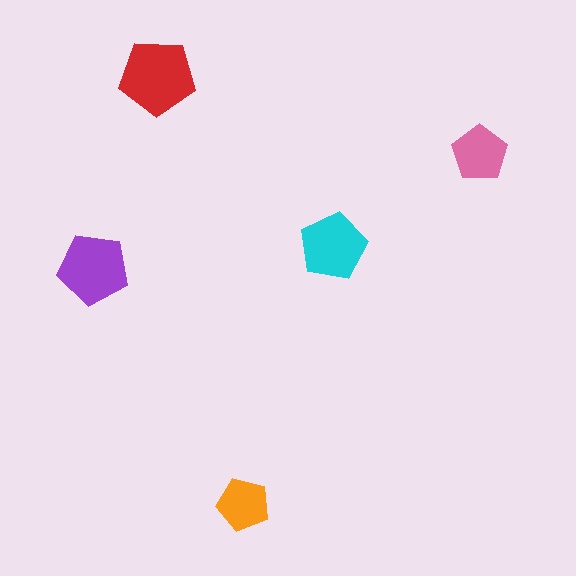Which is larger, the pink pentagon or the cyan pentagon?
The cyan one.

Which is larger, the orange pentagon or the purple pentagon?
The purple one.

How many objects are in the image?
There are 5 objects in the image.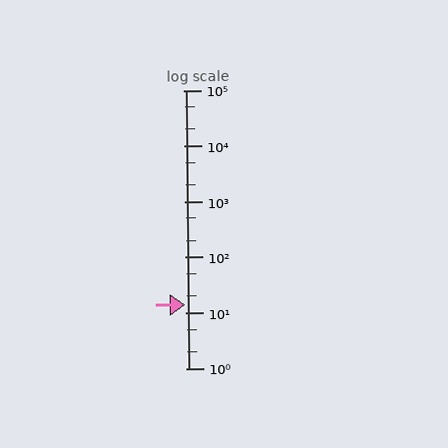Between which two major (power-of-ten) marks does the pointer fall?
The pointer is between 10 and 100.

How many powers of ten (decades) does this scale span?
The scale spans 5 decades, from 1 to 100000.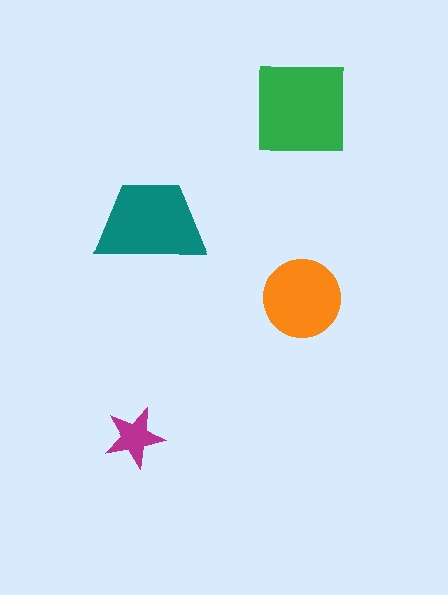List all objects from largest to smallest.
The green square, the teal trapezoid, the orange circle, the magenta star.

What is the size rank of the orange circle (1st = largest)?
3rd.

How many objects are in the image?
There are 4 objects in the image.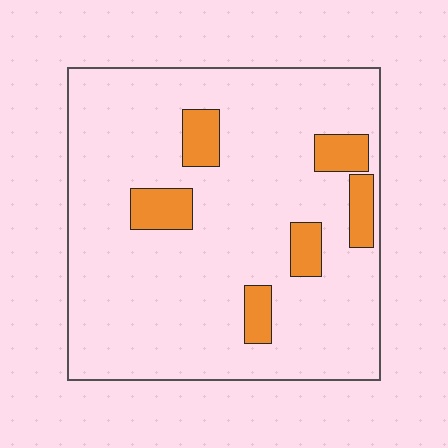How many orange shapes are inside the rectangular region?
6.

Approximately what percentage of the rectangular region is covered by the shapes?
Approximately 10%.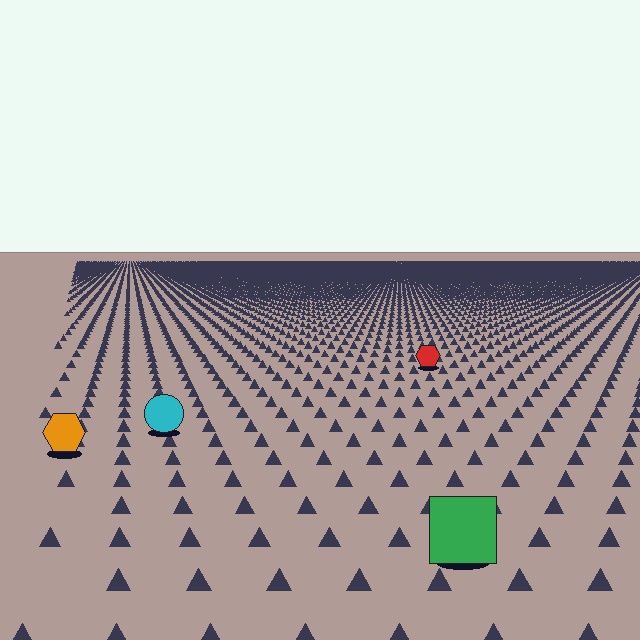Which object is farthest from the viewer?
The red hexagon is farthest from the viewer. It appears smaller and the ground texture around it is denser.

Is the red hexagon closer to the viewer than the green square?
No. The green square is closer — you can tell from the texture gradient: the ground texture is coarser near it.